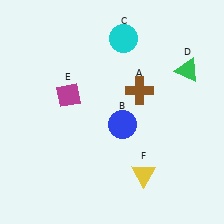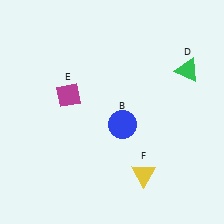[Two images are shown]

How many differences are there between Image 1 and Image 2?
There are 2 differences between the two images.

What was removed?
The cyan circle (C), the brown cross (A) were removed in Image 2.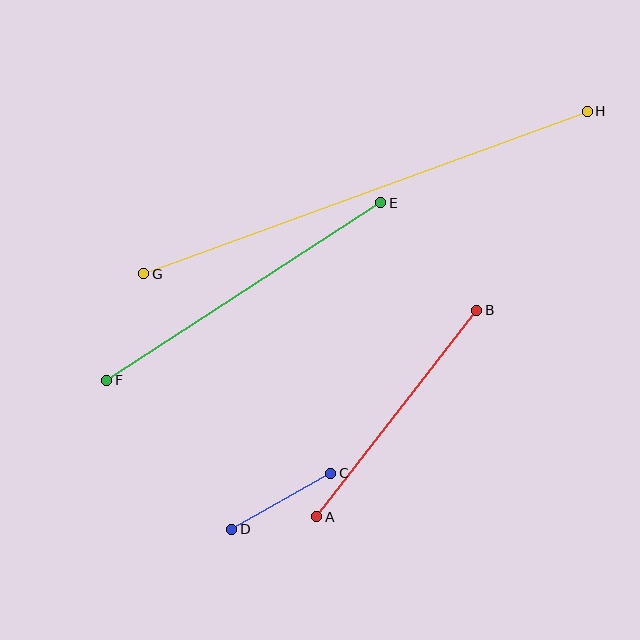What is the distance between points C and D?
The distance is approximately 114 pixels.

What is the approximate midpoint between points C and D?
The midpoint is at approximately (281, 501) pixels.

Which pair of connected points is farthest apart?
Points G and H are farthest apart.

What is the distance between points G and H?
The distance is approximately 472 pixels.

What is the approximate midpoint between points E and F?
The midpoint is at approximately (244, 291) pixels.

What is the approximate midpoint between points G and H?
The midpoint is at approximately (366, 193) pixels.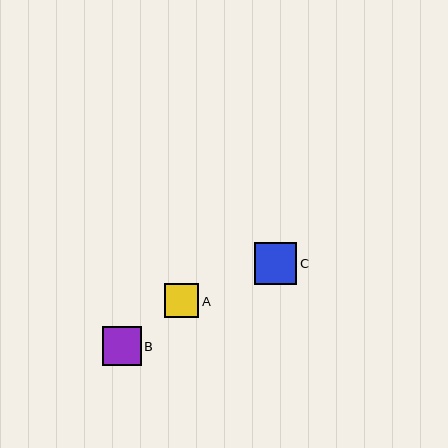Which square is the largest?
Square C is the largest with a size of approximately 42 pixels.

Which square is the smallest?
Square A is the smallest with a size of approximately 34 pixels.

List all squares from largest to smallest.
From largest to smallest: C, B, A.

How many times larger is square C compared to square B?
Square C is approximately 1.1 times the size of square B.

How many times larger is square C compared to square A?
Square C is approximately 1.3 times the size of square A.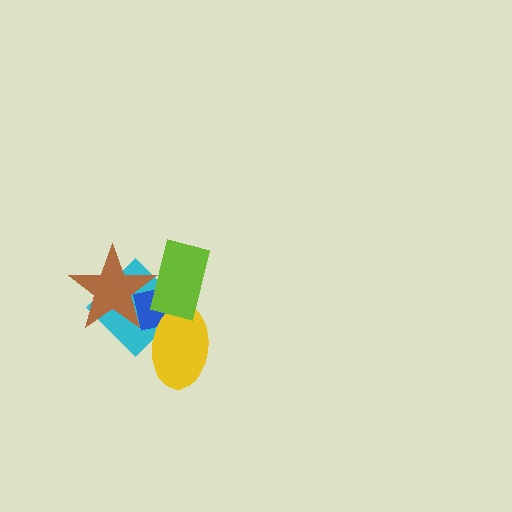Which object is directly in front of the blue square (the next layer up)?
The yellow ellipse is directly in front of the blue square.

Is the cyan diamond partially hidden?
Yes, it is partially covered by another shape.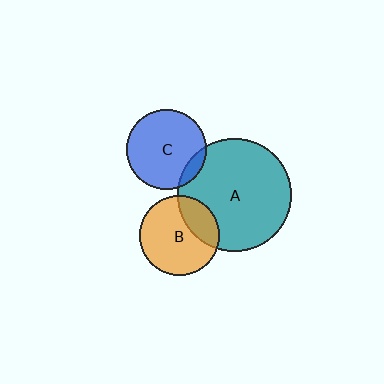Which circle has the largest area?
Circle A (teal).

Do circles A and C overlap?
Yes.